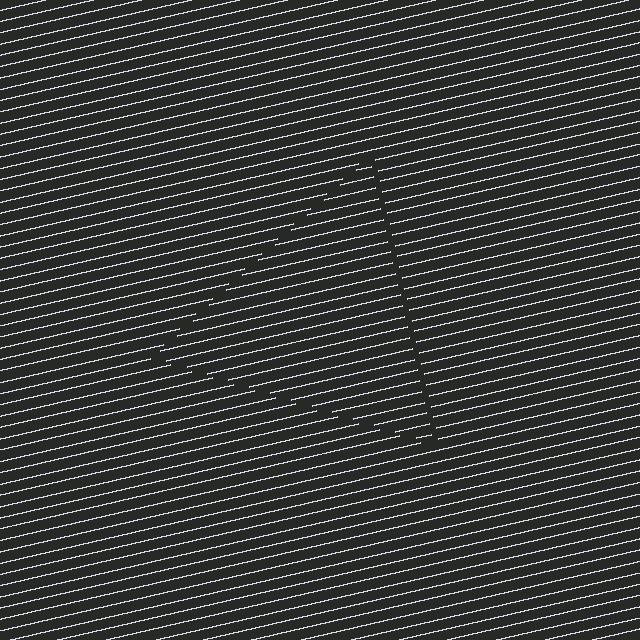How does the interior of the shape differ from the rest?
The interior of the shape contains the same grating, shifted by half a period — the contour is defined by the phase discontinuity where line-ends from the inner and outer gratings abut.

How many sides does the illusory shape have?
3 sides — the line-ends trace a triangle.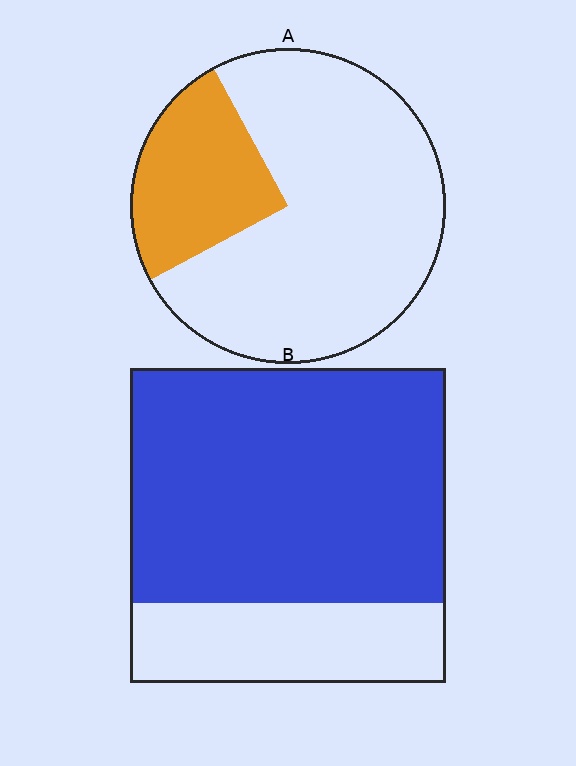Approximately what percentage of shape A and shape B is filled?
A is approximately 25% and B is approximately 75%.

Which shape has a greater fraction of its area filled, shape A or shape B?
Shape B.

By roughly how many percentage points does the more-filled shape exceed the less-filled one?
By roughly 50 percentage points (B over A).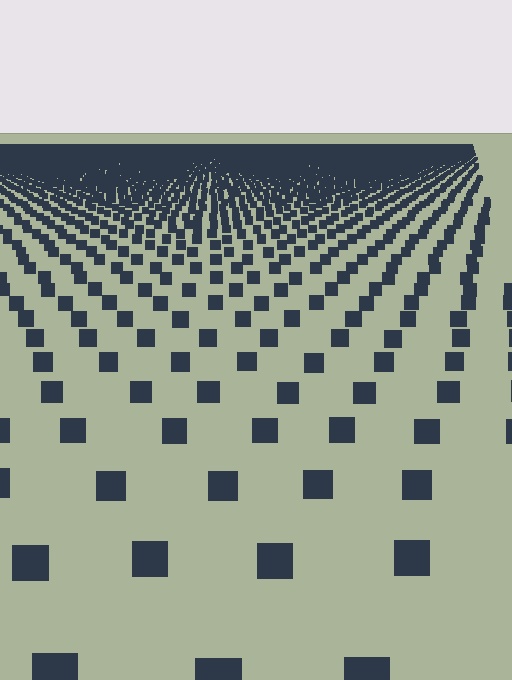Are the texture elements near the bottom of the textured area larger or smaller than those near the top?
Larger. Near the bottom, elements are closer to the viewer and appear at a bigger on-screen size.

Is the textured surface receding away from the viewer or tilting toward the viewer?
The surface is receding away from the viewer. Texture elements get smaller and denser toward the top.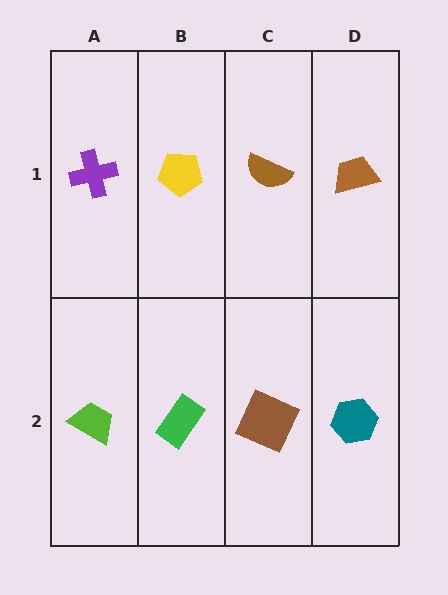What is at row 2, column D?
A teal hexagon.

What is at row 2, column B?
A green rectangle.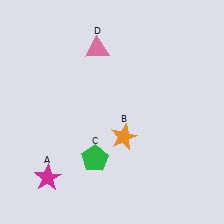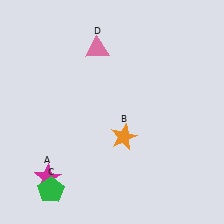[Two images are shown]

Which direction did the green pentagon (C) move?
The green pentagon (C) moved left.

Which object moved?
The green pentagon (C) moved left.